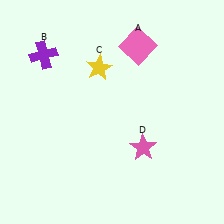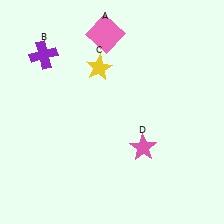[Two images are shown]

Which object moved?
The pink square (A) moved left.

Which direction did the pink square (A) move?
The pink square (A) moved left.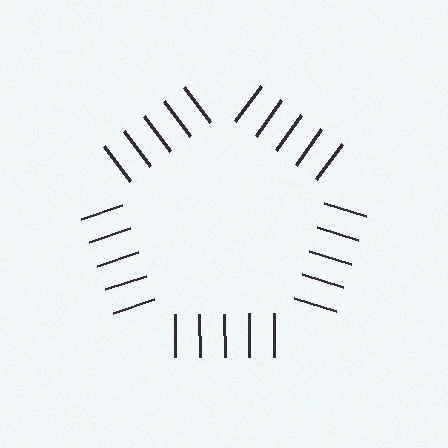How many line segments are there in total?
25 — 5 along each of the 5 edges.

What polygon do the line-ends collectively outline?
An illusory pentagon — the line segments terminate on its edges but no continuous stroke is drawn.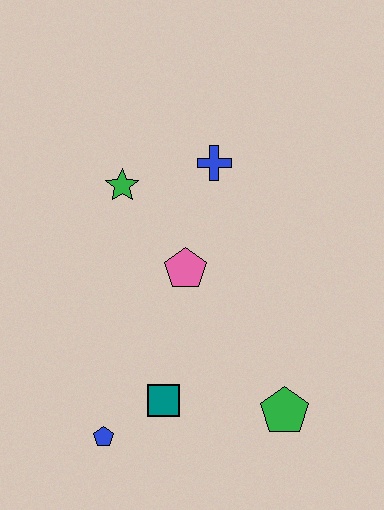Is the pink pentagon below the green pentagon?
No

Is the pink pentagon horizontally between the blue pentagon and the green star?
No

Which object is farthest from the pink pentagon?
The blue pentagon is farthest from the pink pentagon.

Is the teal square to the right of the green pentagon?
No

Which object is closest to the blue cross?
The green star is closest to the blue cross.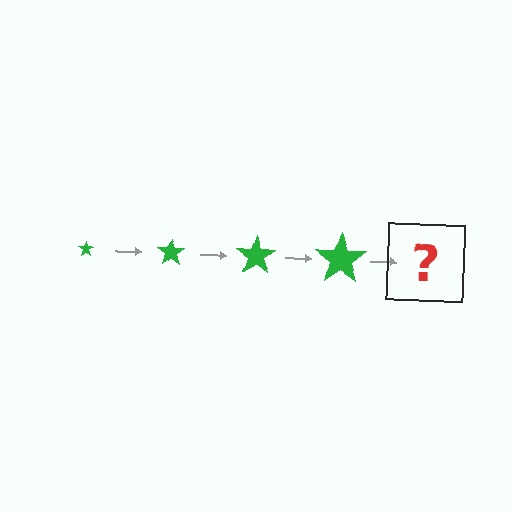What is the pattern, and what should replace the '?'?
The pattern is that the star gets progressively larger each step. The '?' should be a green star, larger than the previous one.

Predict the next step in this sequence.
The next step is a green star, larger than the previous one.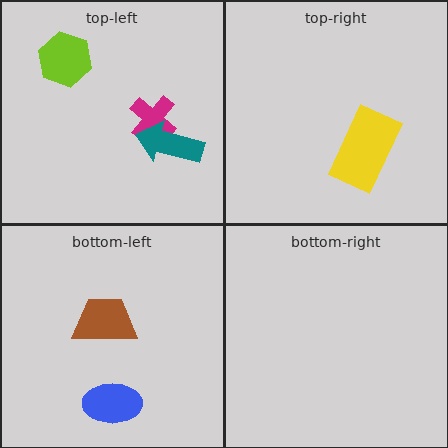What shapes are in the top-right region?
The yellow rectangle.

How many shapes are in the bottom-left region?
2.